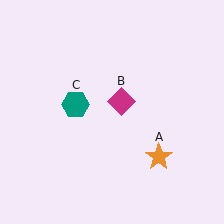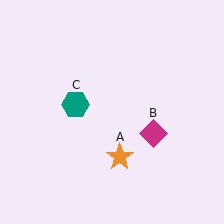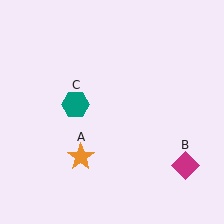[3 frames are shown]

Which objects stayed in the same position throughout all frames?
Teal hexagon (object C) remained stationary.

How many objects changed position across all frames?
2 objects changed position: orange star (object A), magenta diamond (object B).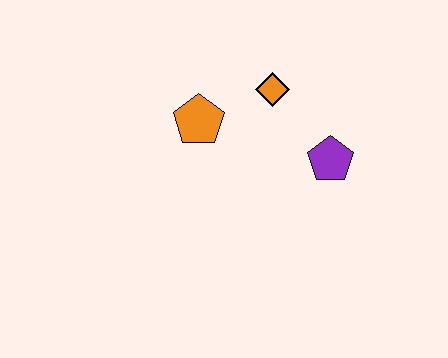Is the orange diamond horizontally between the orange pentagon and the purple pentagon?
Yes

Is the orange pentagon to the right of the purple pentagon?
No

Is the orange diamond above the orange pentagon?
Yes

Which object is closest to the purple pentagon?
The orange diamond is closest to the purple pentagon.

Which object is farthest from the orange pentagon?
The purple pentagon is farthest from the orange pentagon.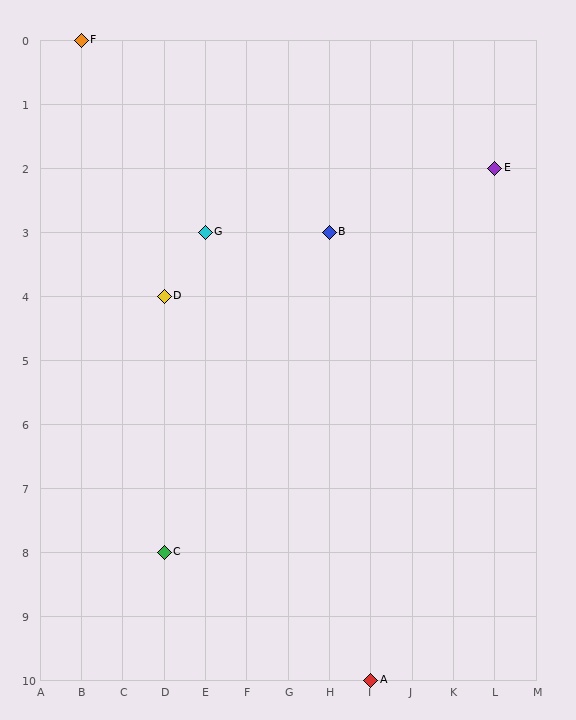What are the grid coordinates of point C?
Point C is at grid coordinates (D, 8).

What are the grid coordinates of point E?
Point E is at grid coordinates (L, 2).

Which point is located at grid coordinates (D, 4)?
Point D is at (D, 4).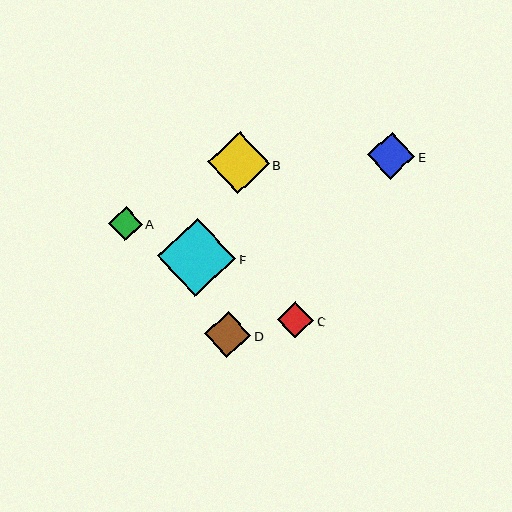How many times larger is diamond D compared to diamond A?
Diamond D is approximately 1.4 times the size of diamond A.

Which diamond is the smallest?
Diamond A is the smallest with a size of approximately 33 pixels.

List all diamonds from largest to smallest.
From largest to smallest: F, B, E, D, C, A.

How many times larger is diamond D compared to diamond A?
Diamond D is approximately 1.4 times the size of diamond A.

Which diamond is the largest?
Diamond F is the largest with a size of approximately 78 pixels.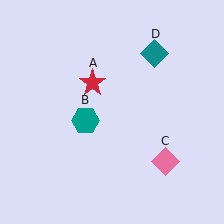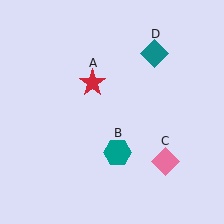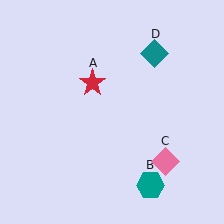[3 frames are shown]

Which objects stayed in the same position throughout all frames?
Red star (object A) and pink diamond (object C) and teal diamond (object D) remained stationary.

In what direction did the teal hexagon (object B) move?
The teal hexagon (object B) moved down and to the right.